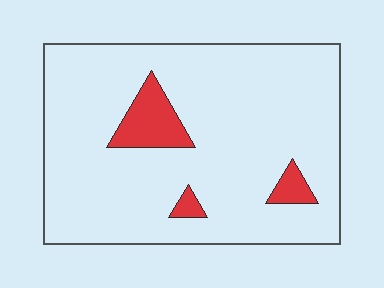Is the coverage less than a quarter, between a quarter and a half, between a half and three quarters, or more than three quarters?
Less than a quarter.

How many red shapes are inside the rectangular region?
3.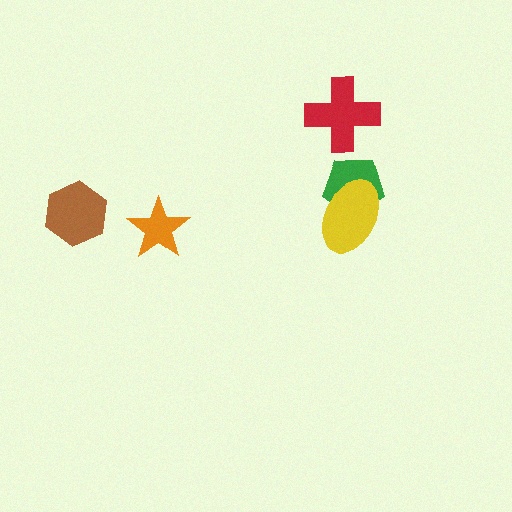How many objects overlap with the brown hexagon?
0 objects overlap with the brown hexagon.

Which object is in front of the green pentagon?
The yellow ellipse is in front of the green pentagon.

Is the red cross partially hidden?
No, no other shape covers it.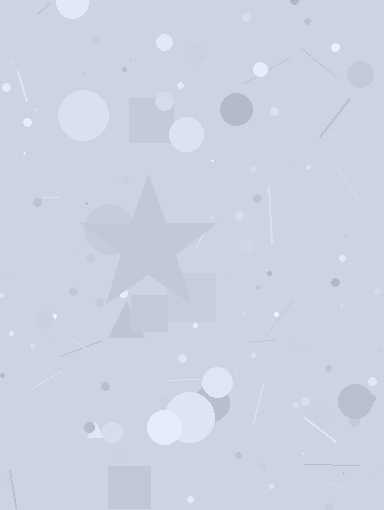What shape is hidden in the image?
A star is hidden in the image.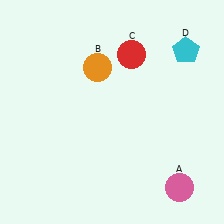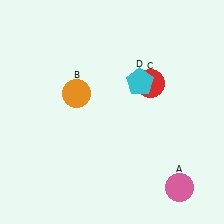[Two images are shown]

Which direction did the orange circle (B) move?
The orange circle (B) moved down.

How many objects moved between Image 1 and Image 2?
3 objects moved between the two images.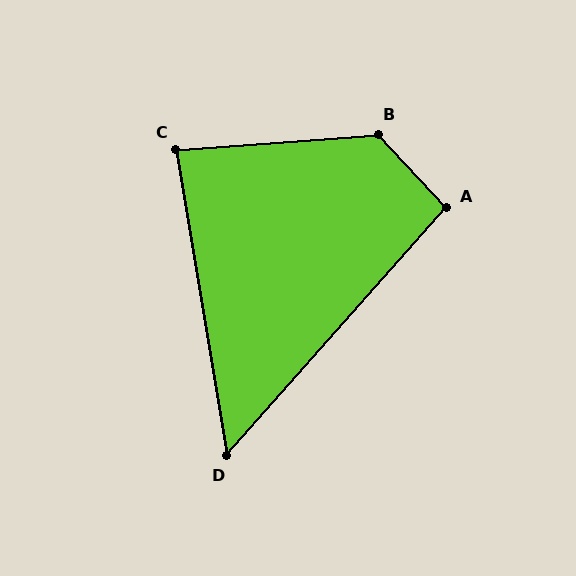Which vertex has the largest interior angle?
B, at approximately 129 degrees.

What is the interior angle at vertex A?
Approximately 95 degrees (obtuse).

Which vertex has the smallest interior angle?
D, at approximately 51 degrees.